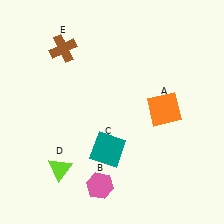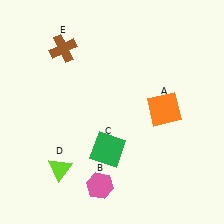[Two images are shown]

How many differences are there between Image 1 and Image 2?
There is 1 difference between the two images.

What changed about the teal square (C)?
In Image 1, C is teal. In Image 2, it changed to green.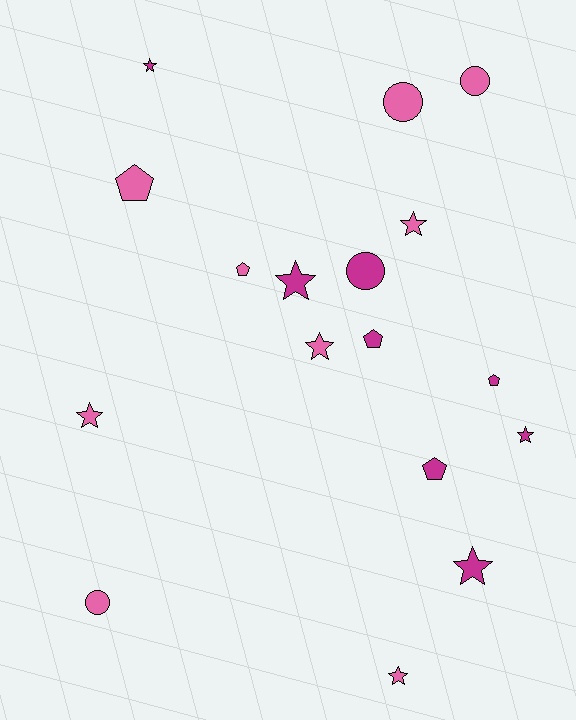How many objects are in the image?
There are 17 objects.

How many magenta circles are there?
There is 1 magenta circle.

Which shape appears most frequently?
Star, with 8 objects.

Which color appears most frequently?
Pink, with 9 objects.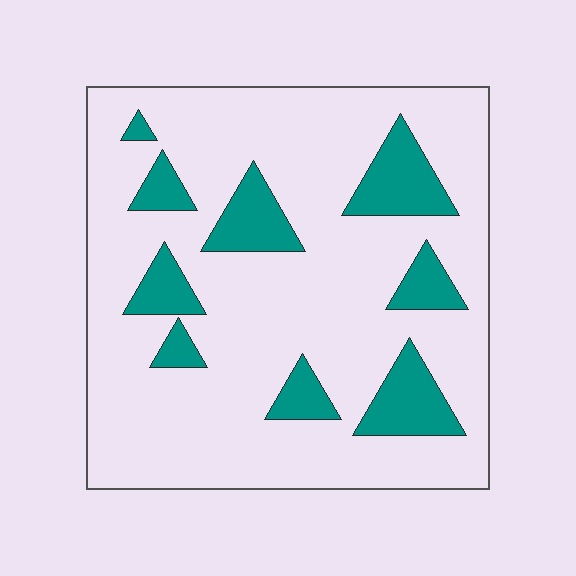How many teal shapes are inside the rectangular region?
9.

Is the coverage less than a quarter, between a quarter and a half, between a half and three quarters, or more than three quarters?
Less than a quarter.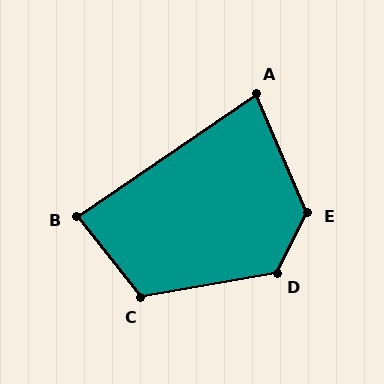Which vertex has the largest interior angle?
E, at approximately 130 degrees.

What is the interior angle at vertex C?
Approximately 118 degrees (obtuse).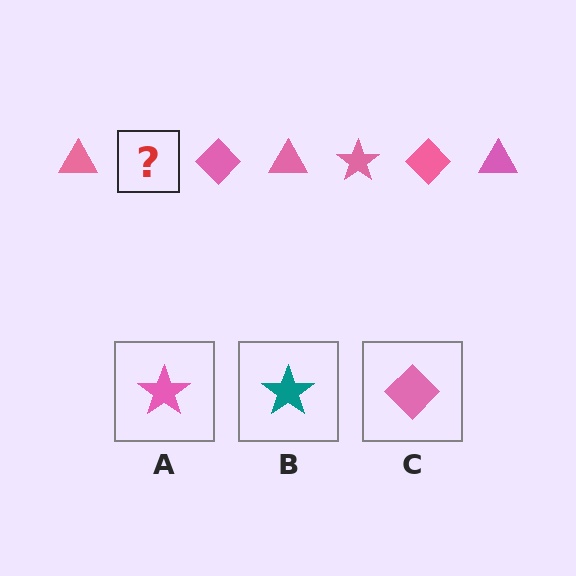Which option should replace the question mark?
Option A.